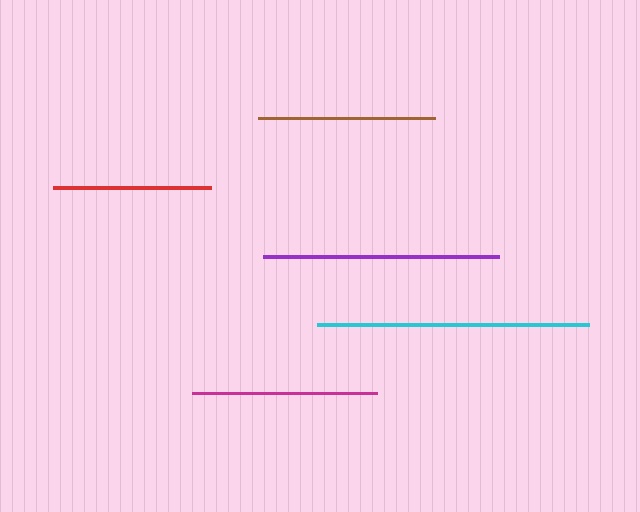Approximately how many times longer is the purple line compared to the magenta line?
The purple line is approximately 1.3 times the length of the magenta line.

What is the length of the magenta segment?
The magenta segment is approximately 185 pixels long.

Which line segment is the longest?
The cyan line is the longest at approximately 272 pixels.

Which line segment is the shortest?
The red line is the shortest at approximately 158 pixels.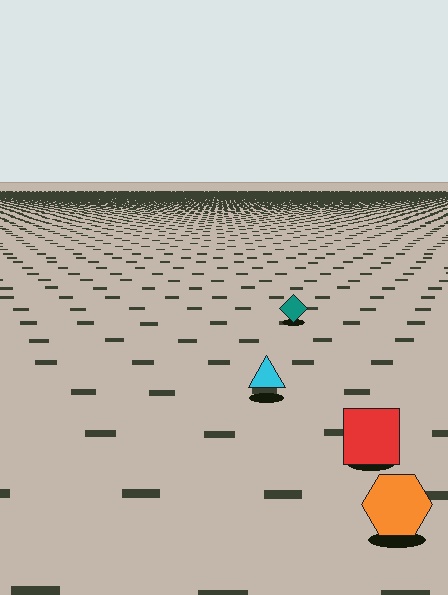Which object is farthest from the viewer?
The teal diamond is farthest from the viewer. It appears smaller and the ground texture around it is denser.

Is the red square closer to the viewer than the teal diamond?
Yes. The red square is closer — you can tell from the texture gradient: the ground texture is coarser near it.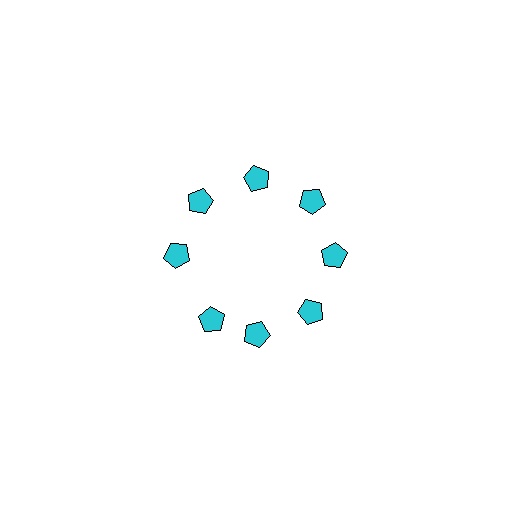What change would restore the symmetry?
The symmetry would be restored by rotating it back into even spacing with its neighbors so that all 8 pentagons sit at equal angles and equal distance from the center.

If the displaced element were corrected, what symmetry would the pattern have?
It would have 8-fold rotational symmetry — the pattern would map onto itself every 45 degrees.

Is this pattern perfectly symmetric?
No. The 8 cyan pentagons are arranged in a ring, but one element near the 8 o'clock position is rotated out of alignment along the ring, breaking the 8-fold rotational symmetry.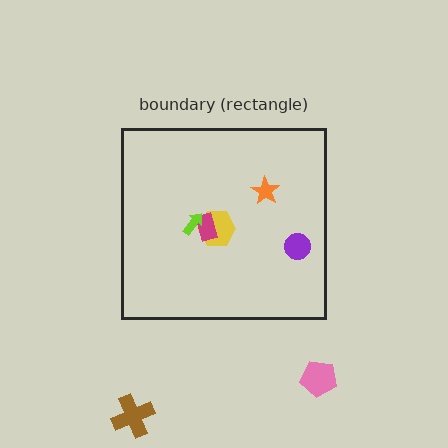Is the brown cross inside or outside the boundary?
Outside.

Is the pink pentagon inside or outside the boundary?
Outside.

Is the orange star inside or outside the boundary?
Inside.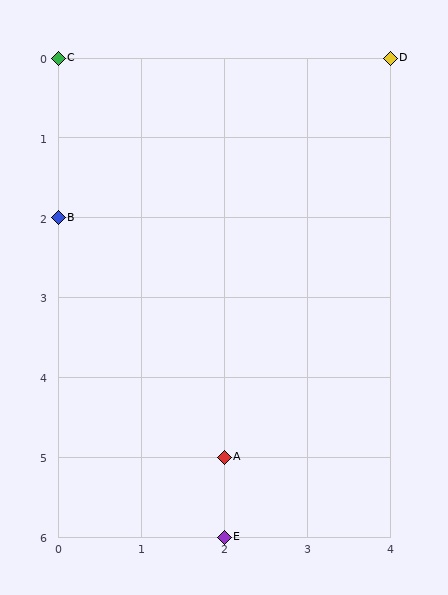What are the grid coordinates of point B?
Point B is at grid coordinates (0, 2).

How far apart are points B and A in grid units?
Points B and A are 2 columns and 3 rows apart (about 3.6 grid units diagonally).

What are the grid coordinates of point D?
Point D is at grid coordinates (4, 0).